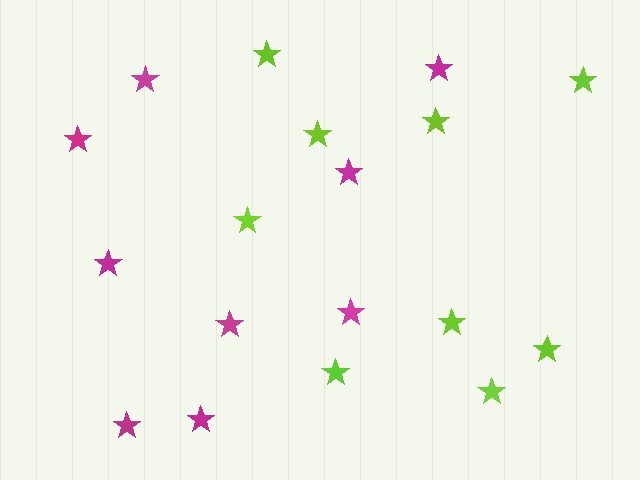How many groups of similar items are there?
There are 2 groups: one group of lime stars (9) and one group of magenta stars (9).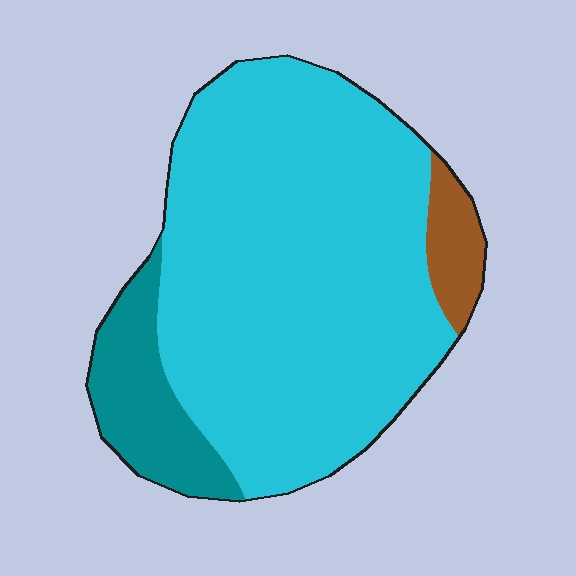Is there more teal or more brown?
Teal.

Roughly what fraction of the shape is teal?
Teal takes up about one eighth (1/8) of the shape.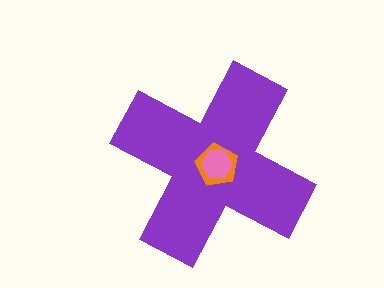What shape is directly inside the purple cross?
The orange pentagon.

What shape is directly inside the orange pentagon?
The pink hexagon.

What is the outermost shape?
The purple cross.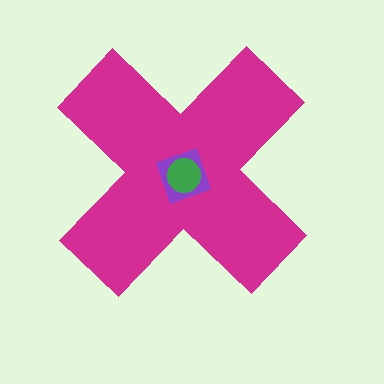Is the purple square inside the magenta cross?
Yes.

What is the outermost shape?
The magenta cross.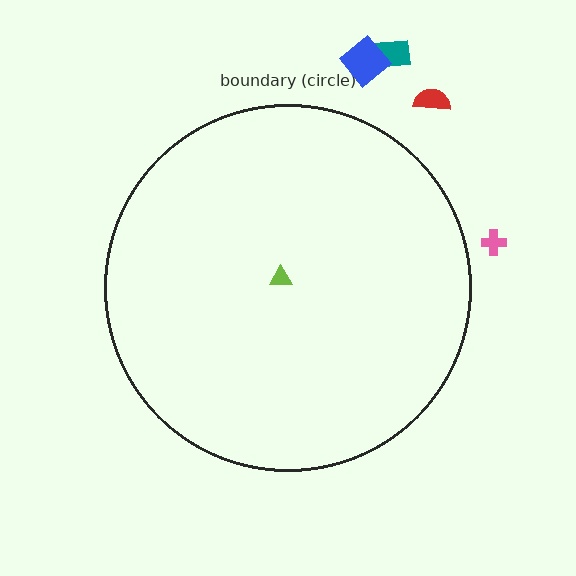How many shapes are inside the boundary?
1 inside, 4 outside.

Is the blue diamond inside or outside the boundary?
Outside.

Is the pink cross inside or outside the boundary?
Outside.